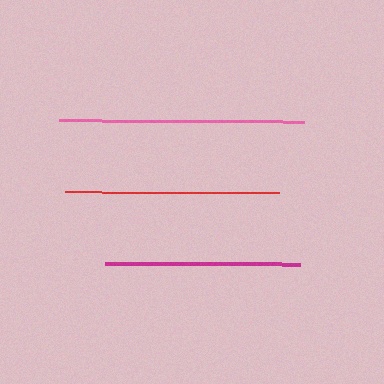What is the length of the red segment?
The red segment is approximately 214 pixels long.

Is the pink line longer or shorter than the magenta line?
The pink line is longer than the magenta line.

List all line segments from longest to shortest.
From longest to shortest: pink, red, magenta.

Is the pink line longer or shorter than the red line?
The pink line is longer than the red line.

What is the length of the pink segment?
The pink segment is approximately 245 pixels long.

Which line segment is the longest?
The pink line is the longest at approximately 245 pixels.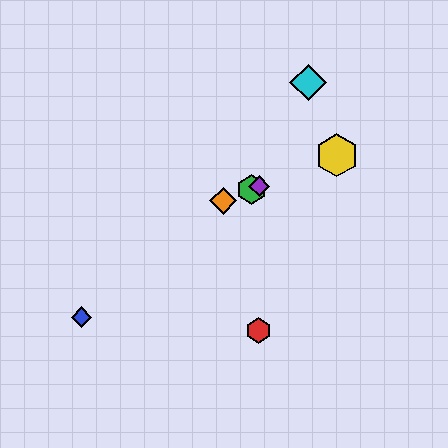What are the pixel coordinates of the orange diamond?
The orange diamond is at (223, 201).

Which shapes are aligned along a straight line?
The green hexagon, the yellow hexagon, the purple diamond, the orange diamond are aligned along a straight line.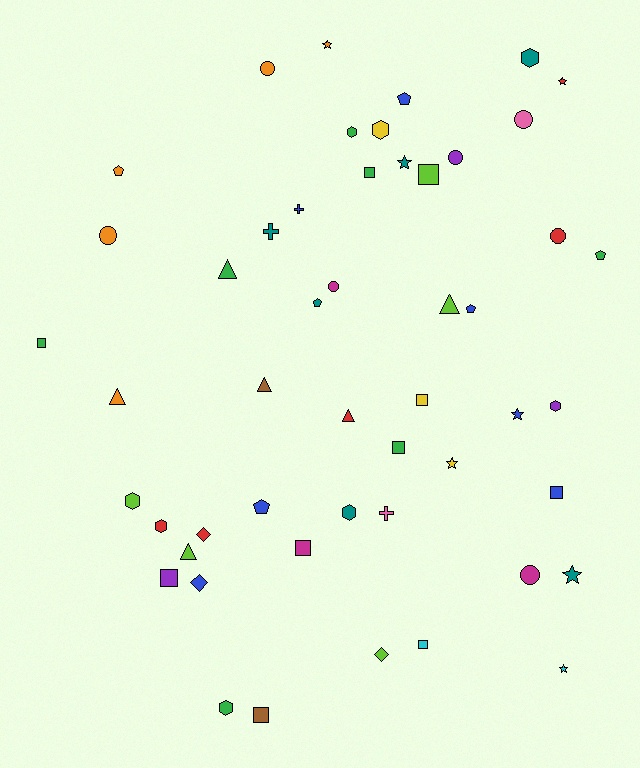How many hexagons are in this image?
There are 8 hexagons.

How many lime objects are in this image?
There are 5 lime objects.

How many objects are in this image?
There are 50 objects.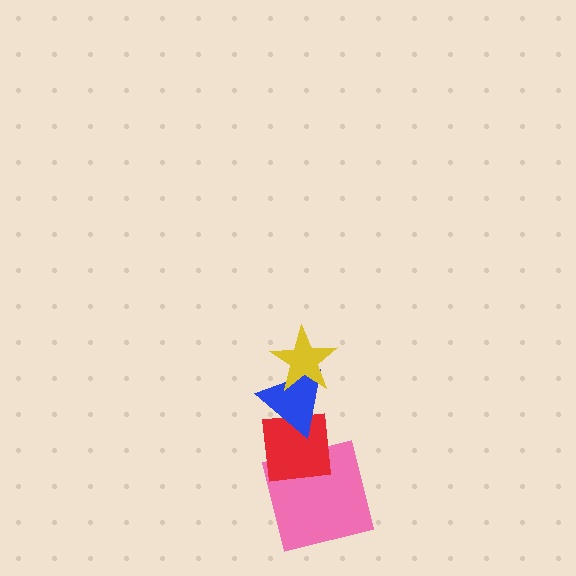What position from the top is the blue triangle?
The blue triangle is 2nd from the top.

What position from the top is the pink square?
The pink square is 4th from the top.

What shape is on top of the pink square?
The red square is on top of the pink square.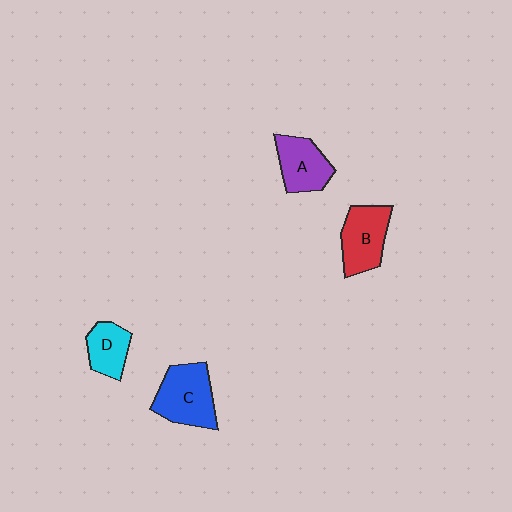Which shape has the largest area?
Shape C (blue).